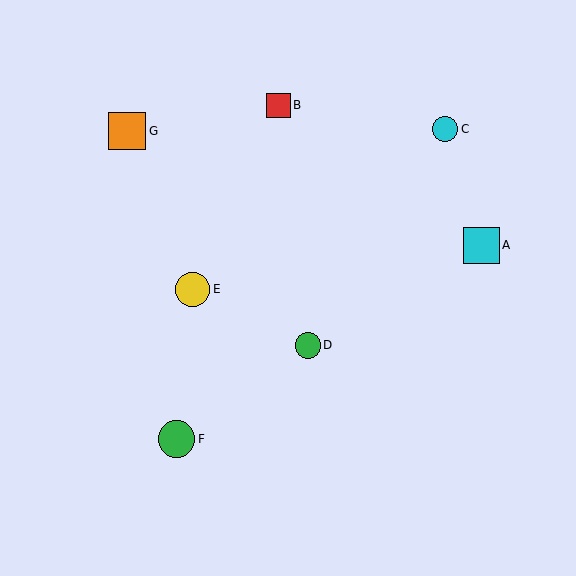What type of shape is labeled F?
Shape F is a green circle.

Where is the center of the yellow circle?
The center of the yellow circle is at (193, 289).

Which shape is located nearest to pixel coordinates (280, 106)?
The red square (labeled B) at (278, 105) is nearest to that location.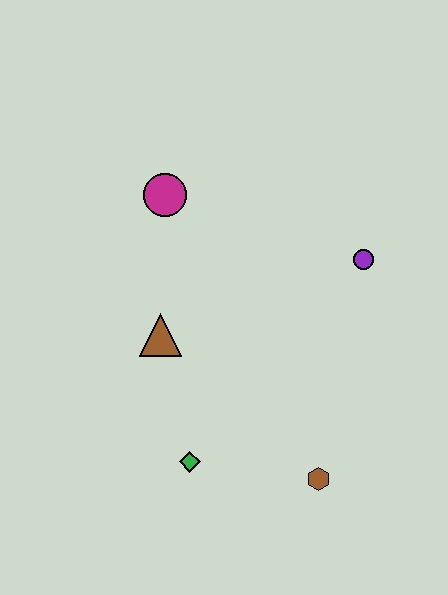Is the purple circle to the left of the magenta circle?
No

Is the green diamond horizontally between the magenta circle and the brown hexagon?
Yes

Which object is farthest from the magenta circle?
The brown hexagon is farthest from the magenta circle.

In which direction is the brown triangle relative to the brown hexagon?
The brown triangle is to the left of the brown hexagon.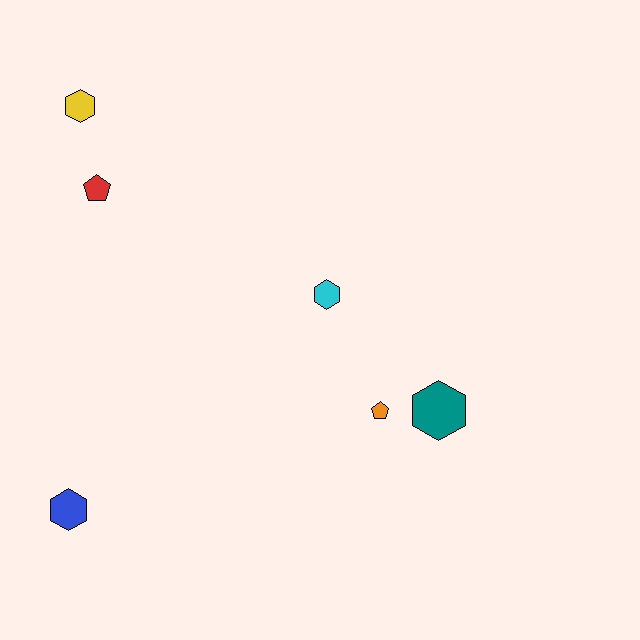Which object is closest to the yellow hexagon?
The red pentagon is closest to the yellow hexagon.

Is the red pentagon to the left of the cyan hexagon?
Yes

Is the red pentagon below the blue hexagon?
No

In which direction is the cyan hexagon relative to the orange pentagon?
The cyan hexagon is above the orange pentagon.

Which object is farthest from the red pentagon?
The teal hexagon is farthest from the red pentagon.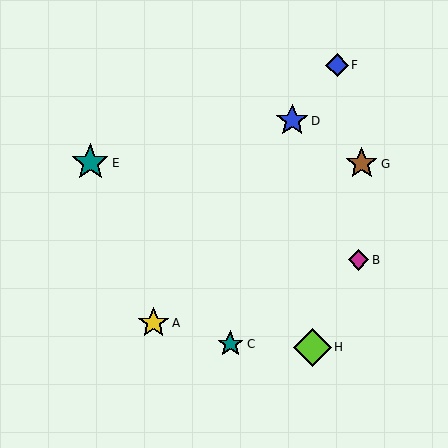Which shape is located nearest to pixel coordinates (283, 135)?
The blue star (labeled D) at (292, 121) is nearest to that location.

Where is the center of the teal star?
The center of the teal star is at (230, 344).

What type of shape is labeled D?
Shape D is a blue star.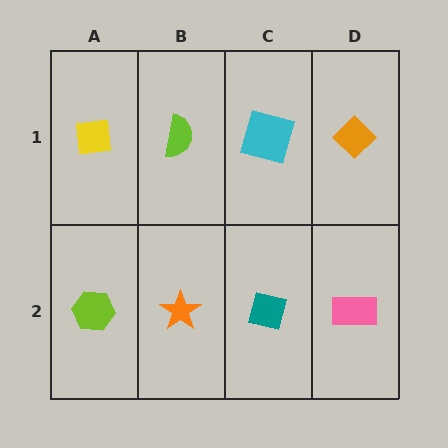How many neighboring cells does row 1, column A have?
2.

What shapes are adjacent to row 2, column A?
A yellow square (row 1, column A), an orange star (row 2, column B).